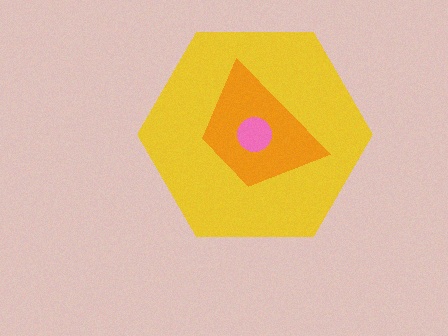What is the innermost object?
The pink circle.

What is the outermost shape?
The yellow hexagon.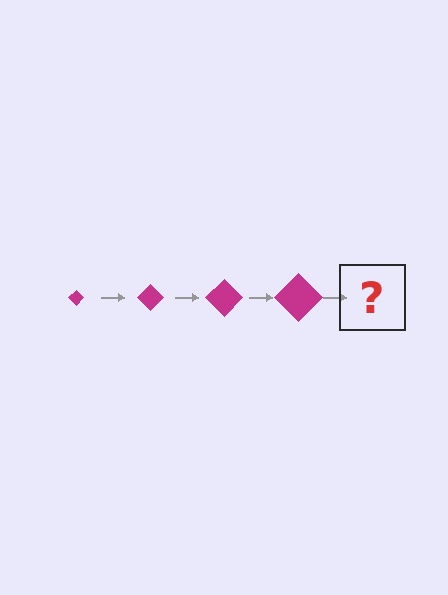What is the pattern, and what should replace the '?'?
The pattern is that the diamond gets progressively larger each step. The '?' should be a magenta diamond, larger than the previous one.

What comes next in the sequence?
The next element should be a magenta diamond, larger than the previous one.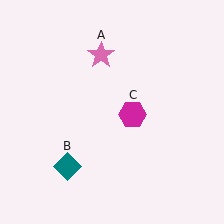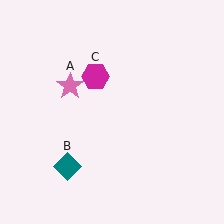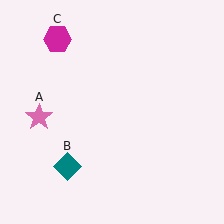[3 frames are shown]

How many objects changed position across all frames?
2 objects changed position: pink star (object A), magenta hexagon (object C).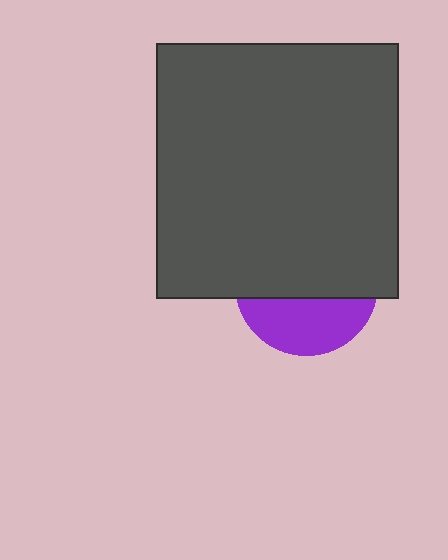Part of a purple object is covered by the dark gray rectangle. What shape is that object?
It is a circle.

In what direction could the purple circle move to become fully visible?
The purple circle could move down. That would shift it out from behind the dark gray rectangle entirely.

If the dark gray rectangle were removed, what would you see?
You would see the complete purple circle.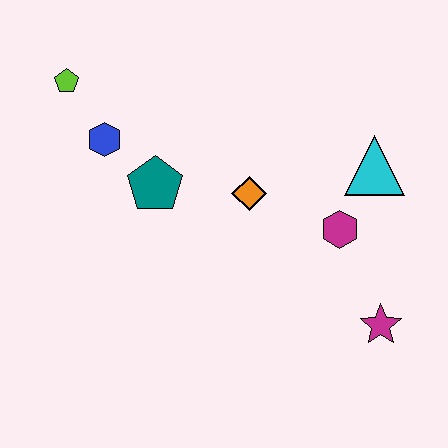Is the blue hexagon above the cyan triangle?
Yes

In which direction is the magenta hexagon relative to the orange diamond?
The magenta hexagon is to the right of the orange diamond.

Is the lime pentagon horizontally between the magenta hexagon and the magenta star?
No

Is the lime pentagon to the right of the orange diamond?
No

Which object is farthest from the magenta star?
The lime pentagon is farthest from the magenta star.